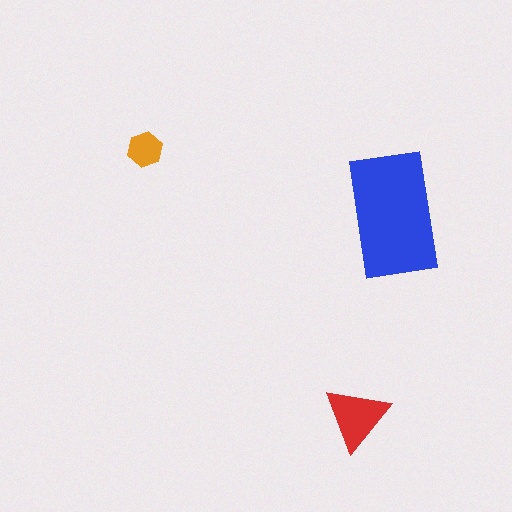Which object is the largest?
The blue rectangle.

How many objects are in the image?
There are 3 objects in the image.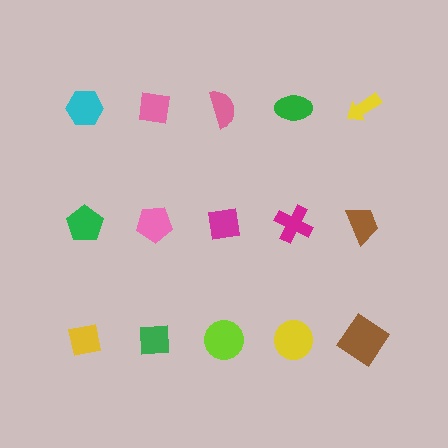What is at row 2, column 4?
A magenta cross.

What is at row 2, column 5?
A brown trapezoid.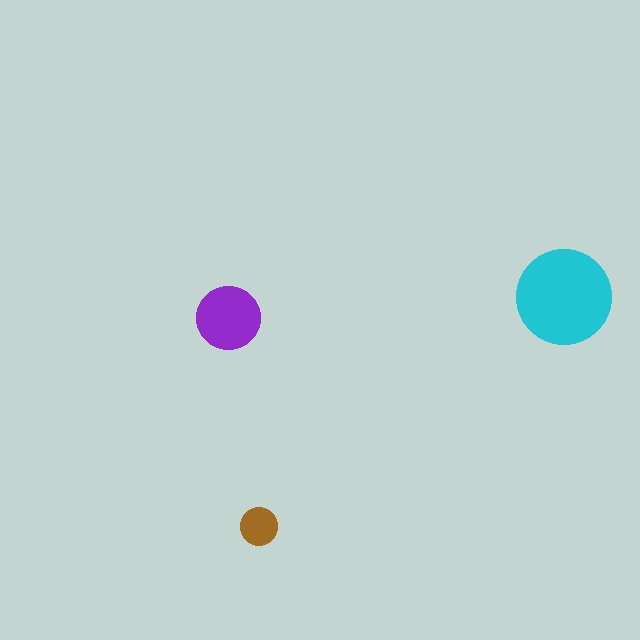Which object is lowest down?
The brown circle is bottommost.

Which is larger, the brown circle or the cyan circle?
The cyan one.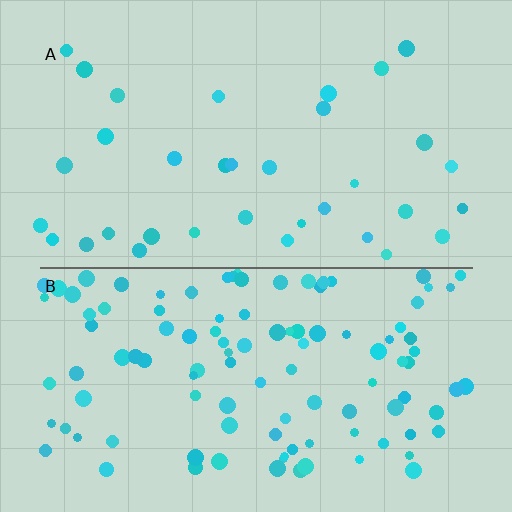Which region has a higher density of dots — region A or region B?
B (the bottom).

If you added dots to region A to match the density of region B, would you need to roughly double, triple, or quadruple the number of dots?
Approximately triple.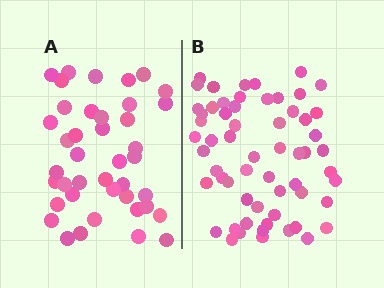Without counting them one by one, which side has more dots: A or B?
Region B (the right region) has more dots.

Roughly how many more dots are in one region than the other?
Region B has approximately 20 more dots than region A.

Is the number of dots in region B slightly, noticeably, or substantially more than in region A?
Region B has substantially more. The ratio is roughly 1.5 to 1.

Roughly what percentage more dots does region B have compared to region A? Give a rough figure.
About 45% more.